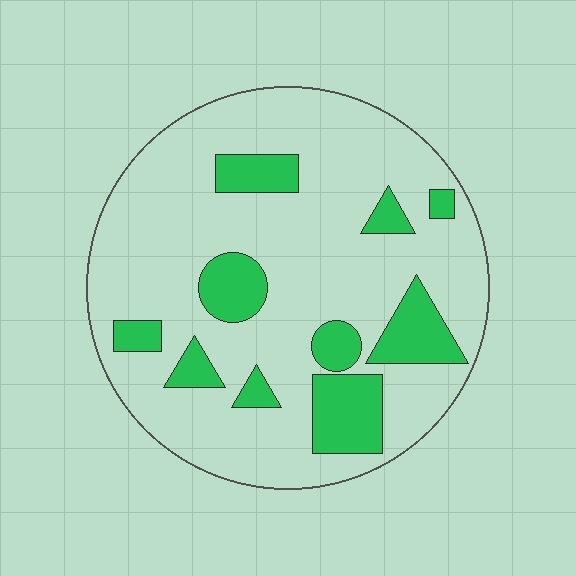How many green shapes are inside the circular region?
10.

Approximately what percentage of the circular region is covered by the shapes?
Approximately 20%.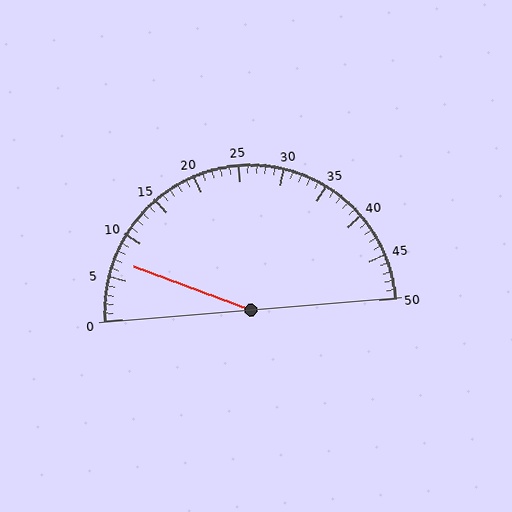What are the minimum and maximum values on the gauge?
The gauge ranges from 0 to 50.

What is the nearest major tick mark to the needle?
The nearest major tick mark is 5.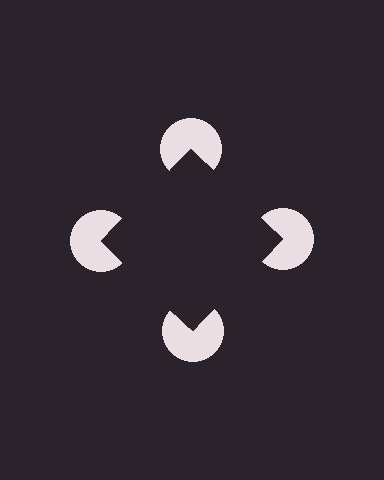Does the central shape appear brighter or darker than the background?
It typically appears slightly darker than the background, even though no actual brightness change is drawn.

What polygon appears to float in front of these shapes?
An illusory square — its edges are inferred from the aligned wedge cuts in the pac-man discs, not physically drawn.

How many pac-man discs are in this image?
There are 4 — one at each vertex of the illusory square.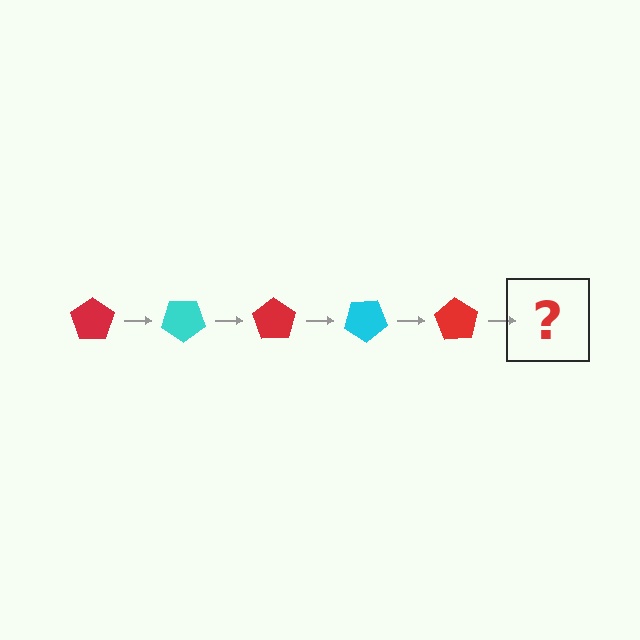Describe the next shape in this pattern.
It should be a cyan pentagon, rotated 175 degrees from the start.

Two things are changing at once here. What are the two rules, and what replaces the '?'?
The two rules are that it rotates 35 degrees each step and the color cycles through red and cyan. The '?' should be a cyan pentagon, rotated 175 degrees from the start.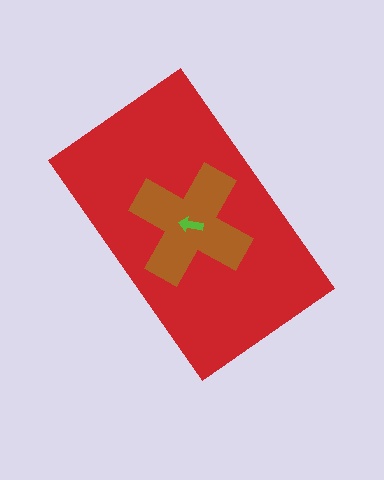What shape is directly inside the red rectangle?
The brown cross.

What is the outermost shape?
The red rectangle.